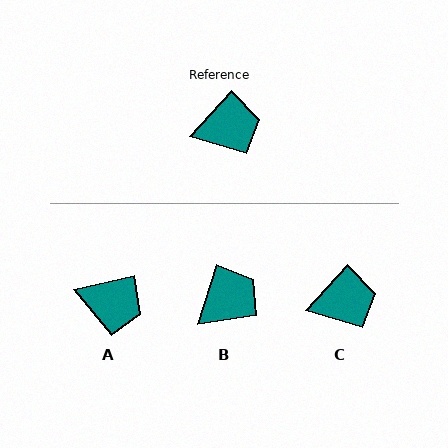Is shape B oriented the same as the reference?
No, it is off by about 25 degrees.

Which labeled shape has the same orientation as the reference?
C.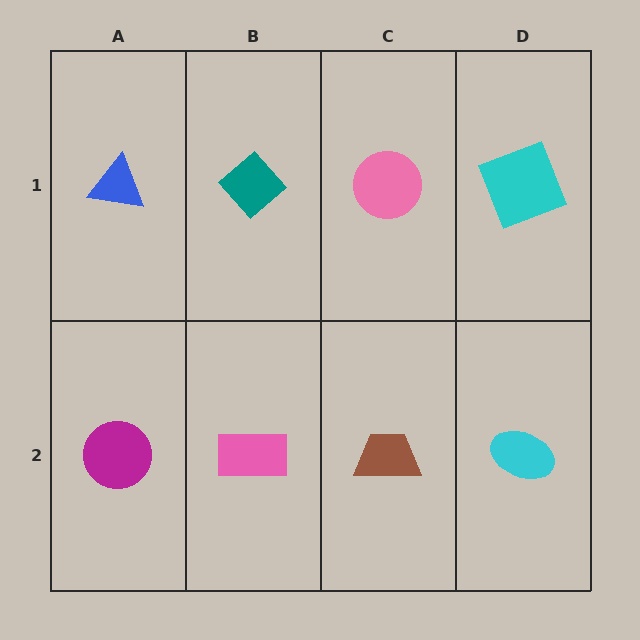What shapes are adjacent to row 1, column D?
A cyan ellipse (row 2, column D), a pink circle (row 1, column C).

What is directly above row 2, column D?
A cyan square.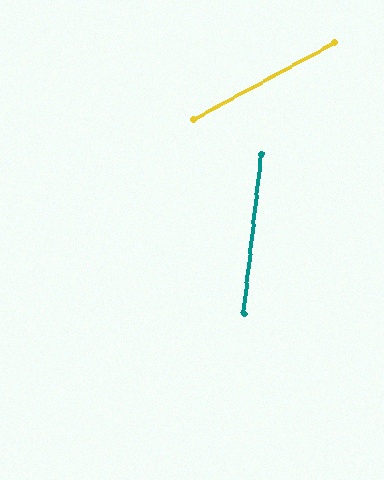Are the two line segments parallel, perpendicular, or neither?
Neither parallel nor perpendicular — they differ by about 55°.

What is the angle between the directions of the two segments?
Approximately 55 degrees.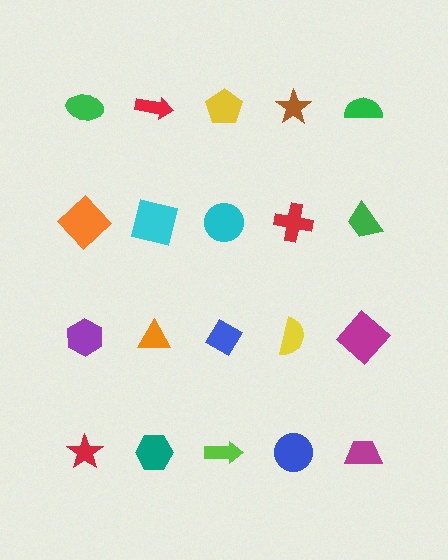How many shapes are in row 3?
5 shapes.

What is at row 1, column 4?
A brown star.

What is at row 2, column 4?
A red cross.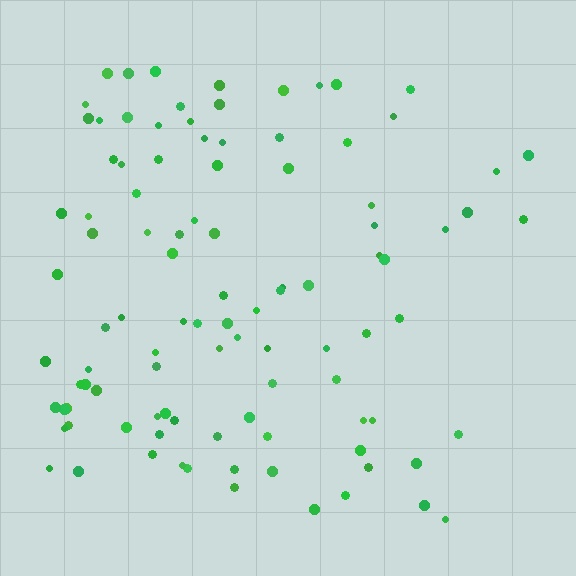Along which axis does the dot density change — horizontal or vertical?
Horizontal.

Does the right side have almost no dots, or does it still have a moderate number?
Still a moderate number, just noticeably fewer than the left.